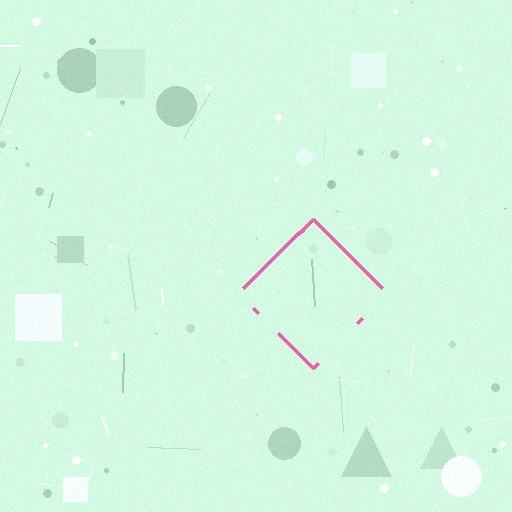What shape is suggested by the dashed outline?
The dashed outline suggests a diamond.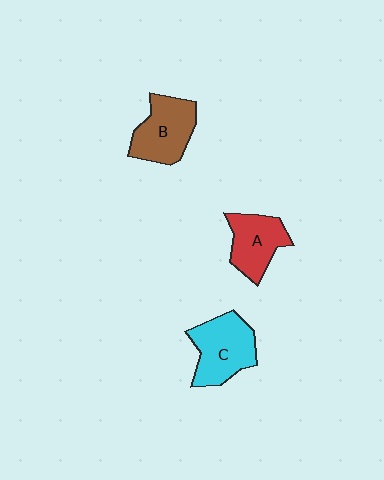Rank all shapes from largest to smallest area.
From largest to smallest: C (cyan), B (brown), A (red).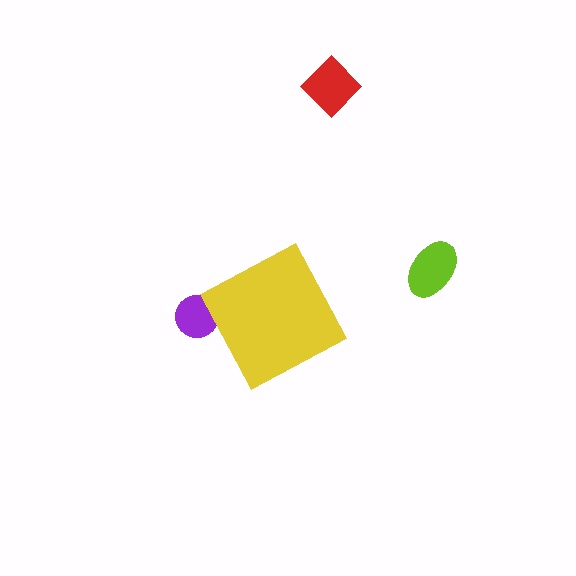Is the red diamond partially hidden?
No, the red diamond is fully visible.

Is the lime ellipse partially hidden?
No, the lime ellipse is fully visible.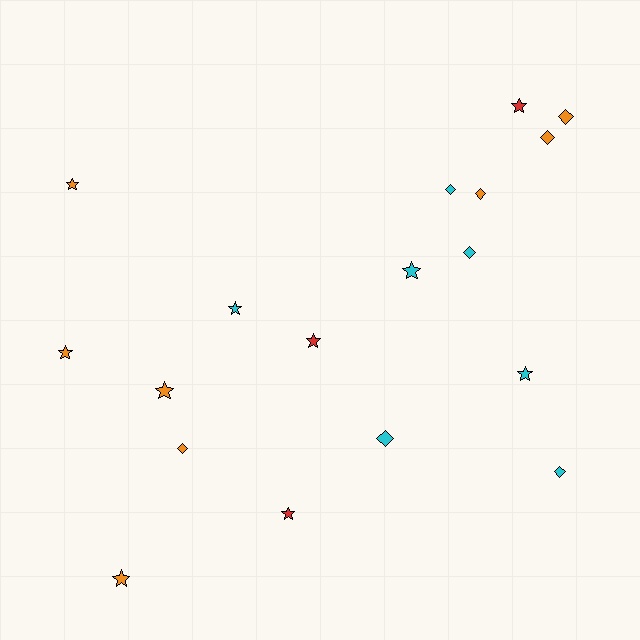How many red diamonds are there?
There are no red diamonds.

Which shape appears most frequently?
Star, with 10 objects.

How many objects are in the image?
There are 18 objects.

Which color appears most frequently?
Orange, with 8 objects.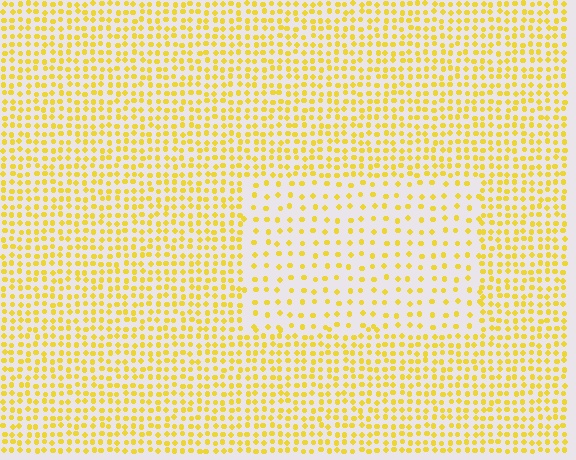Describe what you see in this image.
The image contains small yellow elements arranged at two different densities. A rectangle-shaped region is visible where the elements are less densely packed than the surrounding area.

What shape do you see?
I see a rectangle.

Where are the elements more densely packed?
The elements are more densely packed outside the rectangle boundary.